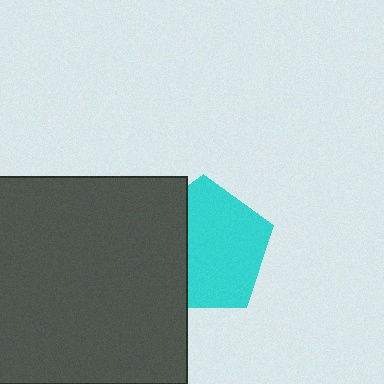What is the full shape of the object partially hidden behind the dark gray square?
The partially hidden object is a cyan pentagon.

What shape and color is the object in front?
The object in front is a dark gray square.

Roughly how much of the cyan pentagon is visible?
Most of it is visible (roughly 66%).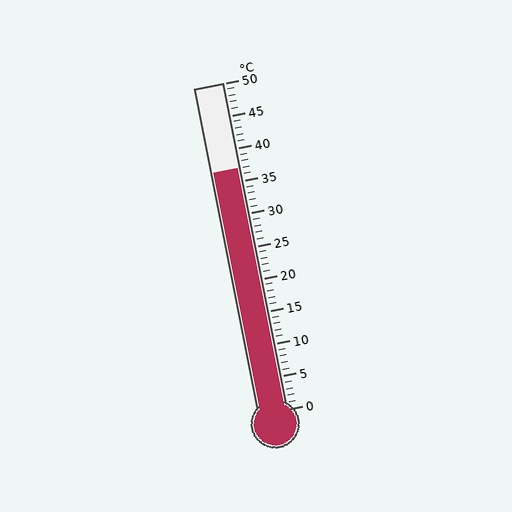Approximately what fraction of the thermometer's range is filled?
The thermometer is filled to approximately 75% of its range.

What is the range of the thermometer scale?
The thermometer scale ranges from 0°C to 50°C.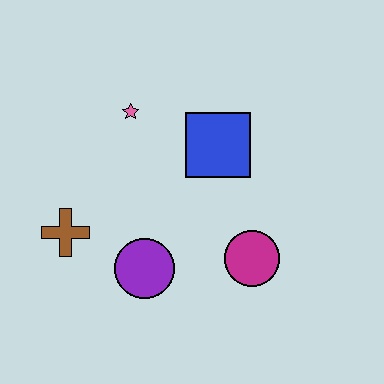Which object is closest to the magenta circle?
The purple circle is closest to the magenta circle.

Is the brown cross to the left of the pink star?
Yes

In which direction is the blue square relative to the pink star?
The blue square is to the right of the pink star.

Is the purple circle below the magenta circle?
Yes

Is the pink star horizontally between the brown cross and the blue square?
Yes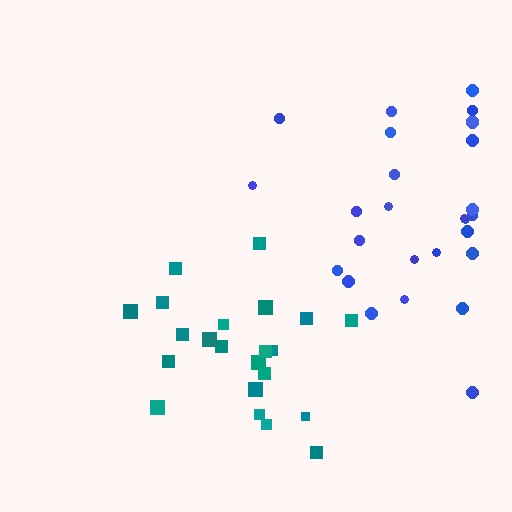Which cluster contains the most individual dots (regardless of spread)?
Blue (27).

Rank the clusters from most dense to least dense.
teal, blue.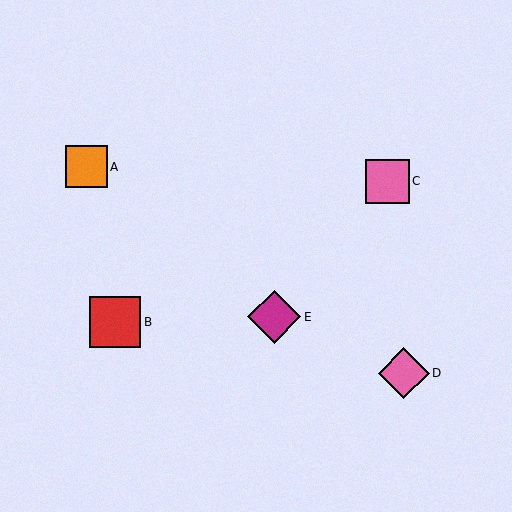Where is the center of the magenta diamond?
The center of the magenta diamond is at (274, 317).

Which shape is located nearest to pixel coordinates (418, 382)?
The pink diamond (labeled D) at (404, 373) is nearest to that location.